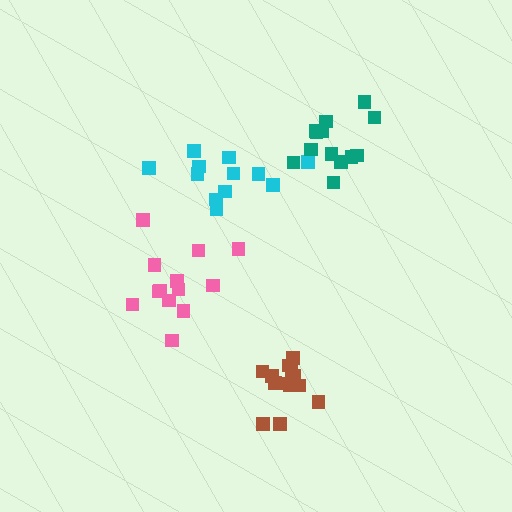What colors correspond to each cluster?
The clusters are colored: cyan, brown, teal, pink.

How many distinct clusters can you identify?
There are 4 distinct clusters.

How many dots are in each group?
Group 1: 12 dots, Group 2: 13 dots, Group 3: 13 dots, Group 4: 13 dots (51 total).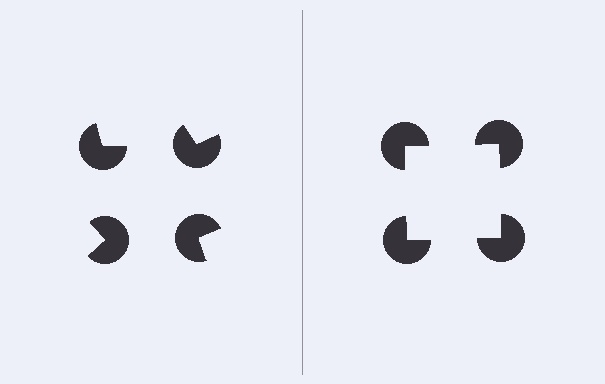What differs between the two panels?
The pac-man discs are positioned identically on both sides; only the wedge orientations differ. On the right they align to a square; on the left they are misaligned.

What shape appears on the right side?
An illusory square.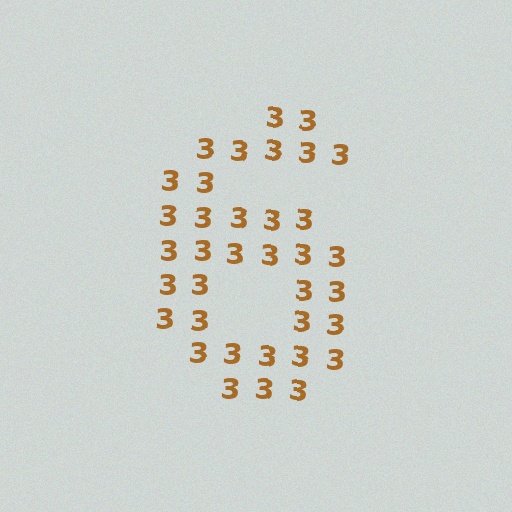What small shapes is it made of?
It is made of small digit 3's.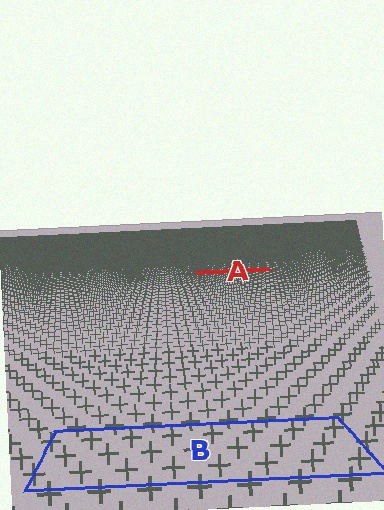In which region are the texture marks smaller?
The texture marks are smaller in region A, because it is farther away.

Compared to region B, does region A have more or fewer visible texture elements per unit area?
Region A has more texture elements per unit area — they are packed more densely because it is farther away.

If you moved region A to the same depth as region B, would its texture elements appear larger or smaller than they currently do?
They would appear larger. At a closer depth, the same texture elements are projected at a bigger on-screen size.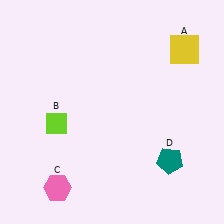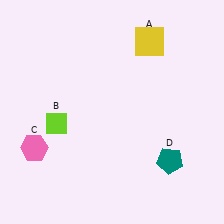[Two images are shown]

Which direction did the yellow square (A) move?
The yellow square (A) moved left.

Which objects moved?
The objects that moved are: the yellow square (A), the pink hexagon (C).